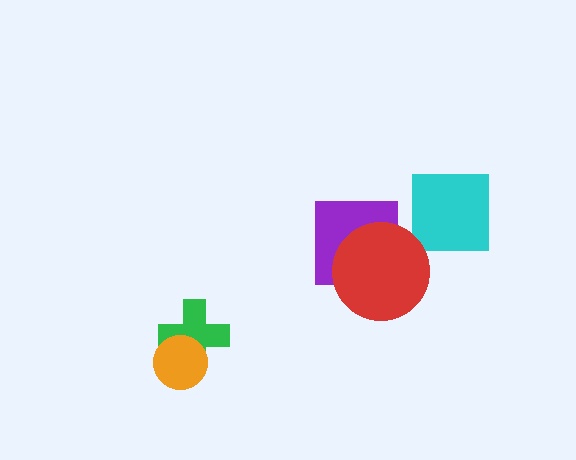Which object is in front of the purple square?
The red circle is in front of the purple square.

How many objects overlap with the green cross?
1 object overlaps with the green cross.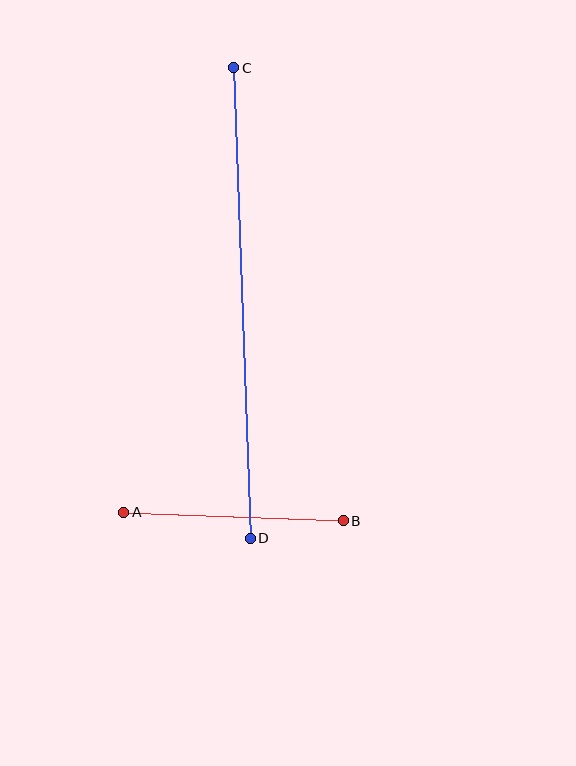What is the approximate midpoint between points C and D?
The midpoint is at approximately (242, 303) pixels.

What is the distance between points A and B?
The distance is approximately 220 pixels.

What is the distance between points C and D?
The distance is approximately 471 pixels.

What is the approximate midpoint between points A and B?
The midpoint is at approximately (233, 516) pixels.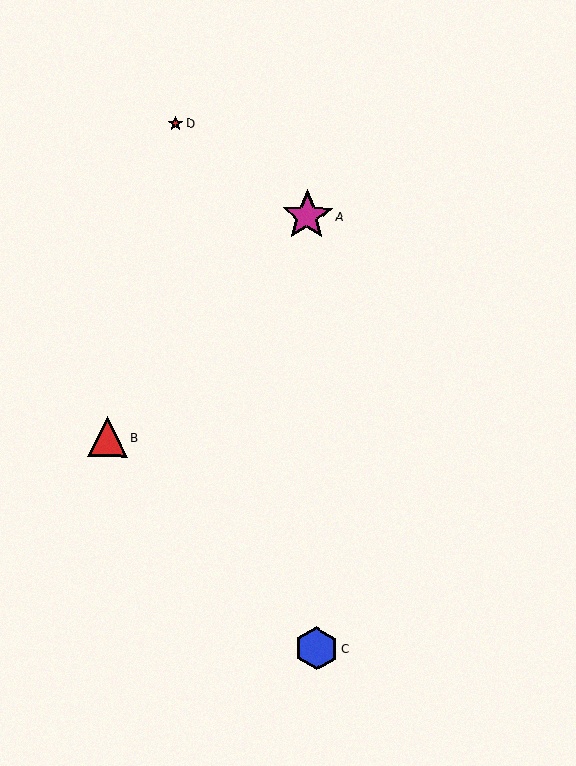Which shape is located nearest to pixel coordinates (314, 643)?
The blue hexagon (labeled C) at (316, 648) is nearest to that location.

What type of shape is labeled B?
Shape B is a red triangle.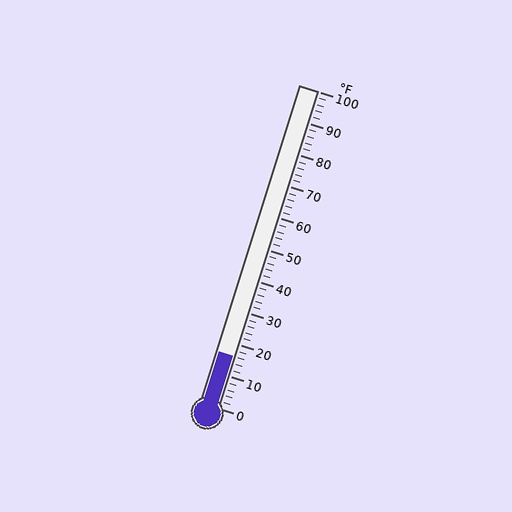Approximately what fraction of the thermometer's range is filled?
The thermometer is filled to approximately 15% of its range.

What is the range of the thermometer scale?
The thermometer scale ranges from 0°F to 100°F.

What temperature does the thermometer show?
The thermometer shows approximately 16°F.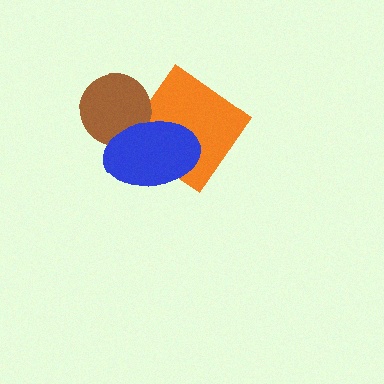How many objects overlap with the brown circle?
1 object overlaps with the brown circle.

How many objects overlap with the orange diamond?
1 object overlaps with the orange diamond.